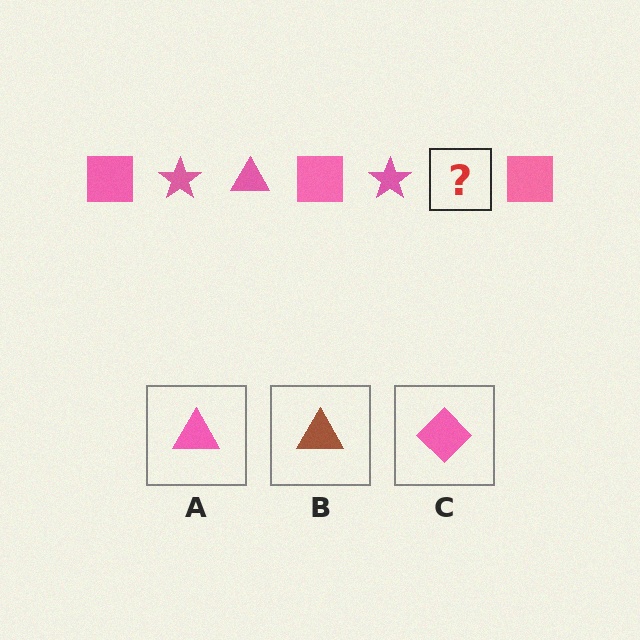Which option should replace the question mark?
Option A.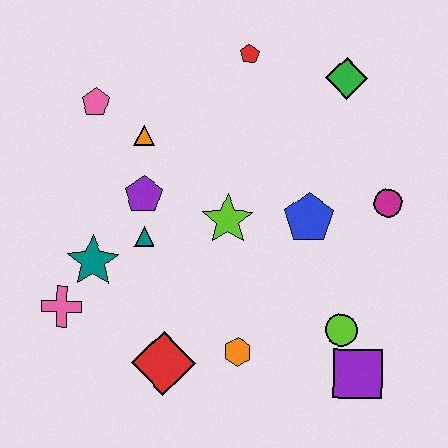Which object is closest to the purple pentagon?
The teal triangle is closest to the purple pentagon.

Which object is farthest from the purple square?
The pink pentagon is farthest from the purple square.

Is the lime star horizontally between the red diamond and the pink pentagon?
No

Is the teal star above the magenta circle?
No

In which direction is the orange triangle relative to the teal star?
The orange triangle is above the teal star.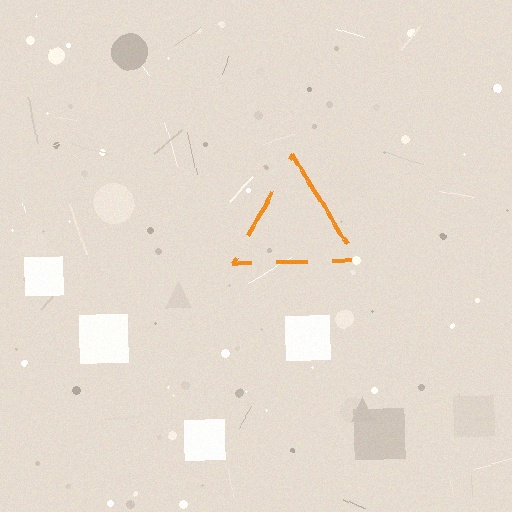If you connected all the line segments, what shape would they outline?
They would outline a triangle.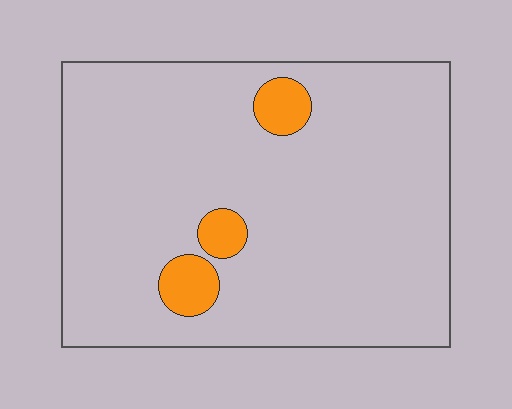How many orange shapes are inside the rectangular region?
3.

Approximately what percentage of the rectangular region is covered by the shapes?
Approximately 5%.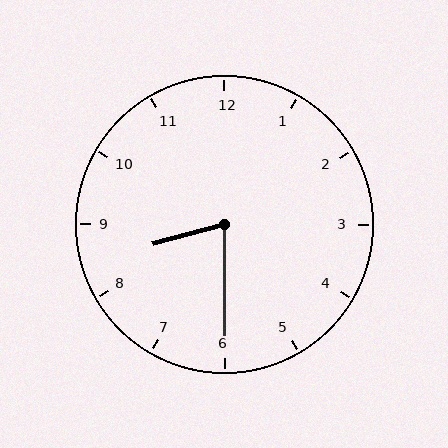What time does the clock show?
8:30.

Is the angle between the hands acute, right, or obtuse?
It is acute.